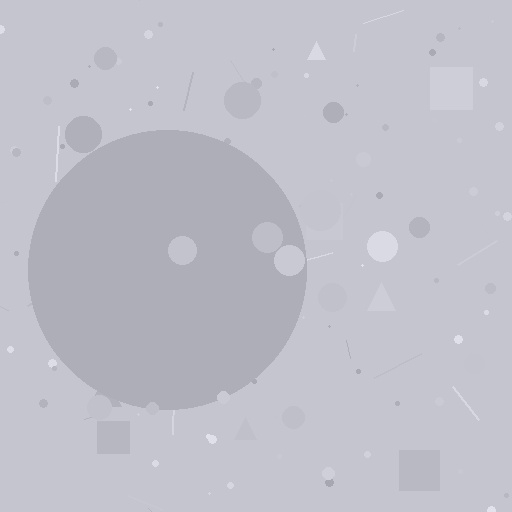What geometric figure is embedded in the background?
A circle is embedded in the background.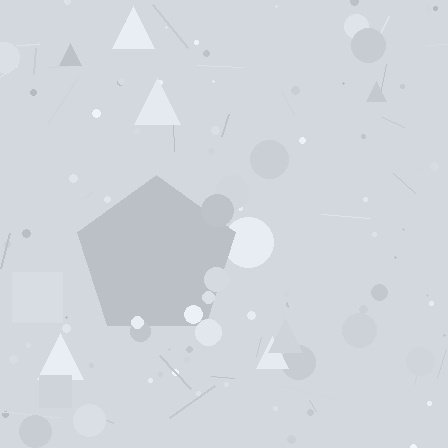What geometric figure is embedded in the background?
A pentagon is embedded in the background.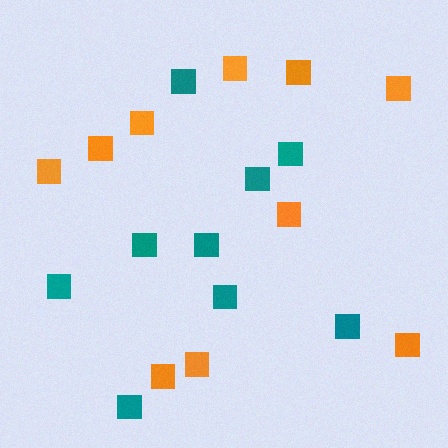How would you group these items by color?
There are 2 groups: one group of orange squares (10) and one group of teal squares (9).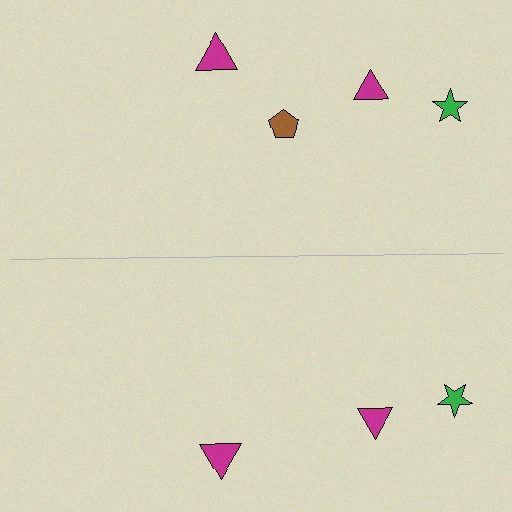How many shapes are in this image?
There are 7 shapes in this image.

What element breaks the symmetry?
A brown pentagon is missing from the bottom side.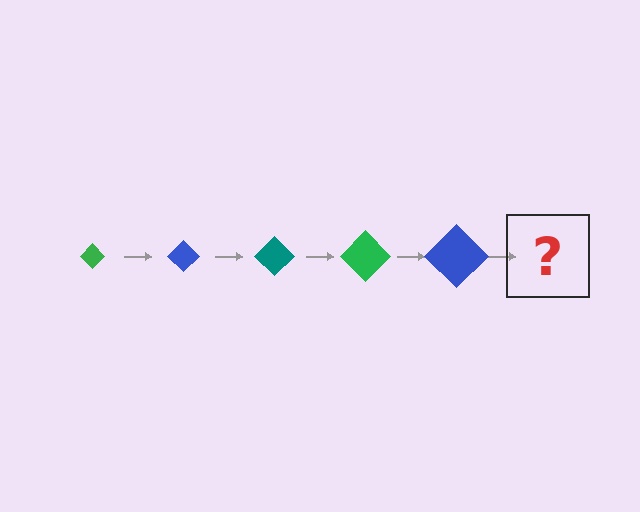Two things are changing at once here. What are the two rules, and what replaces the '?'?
The two rules are that the diamond grows larger each step and the color cycles through green, blue, and teal. The '?' should be a teal diamond, larger than the previous one.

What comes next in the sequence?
The next element should be a teal diamond, larger than the previous one.